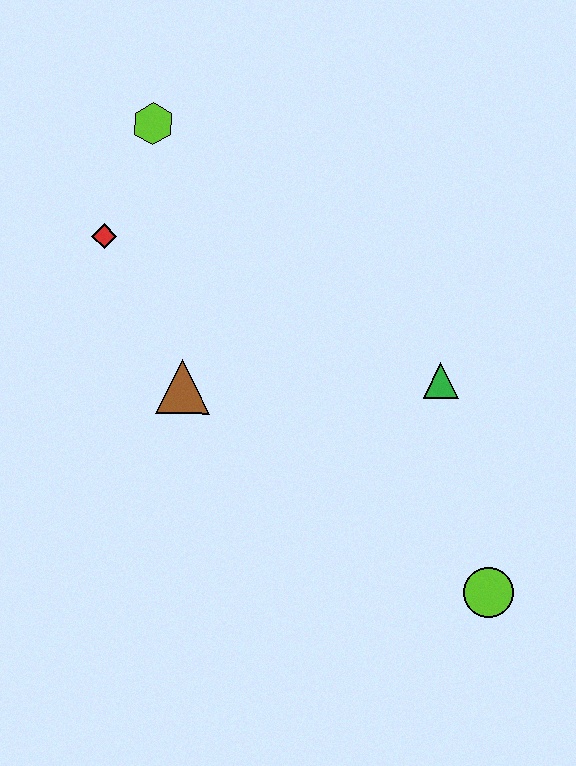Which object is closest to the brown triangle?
The red diamond is closest to the brown triangle.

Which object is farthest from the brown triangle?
The lime circle is farthest from the brown triangle.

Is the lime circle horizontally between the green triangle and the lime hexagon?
No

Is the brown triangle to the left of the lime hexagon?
No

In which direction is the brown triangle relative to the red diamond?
The brown triangle is below the red diamond.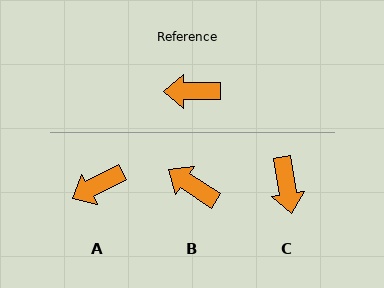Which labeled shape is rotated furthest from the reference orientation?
C, about 99 degrees away.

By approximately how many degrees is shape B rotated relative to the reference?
Approximately 33 degrees clockwise.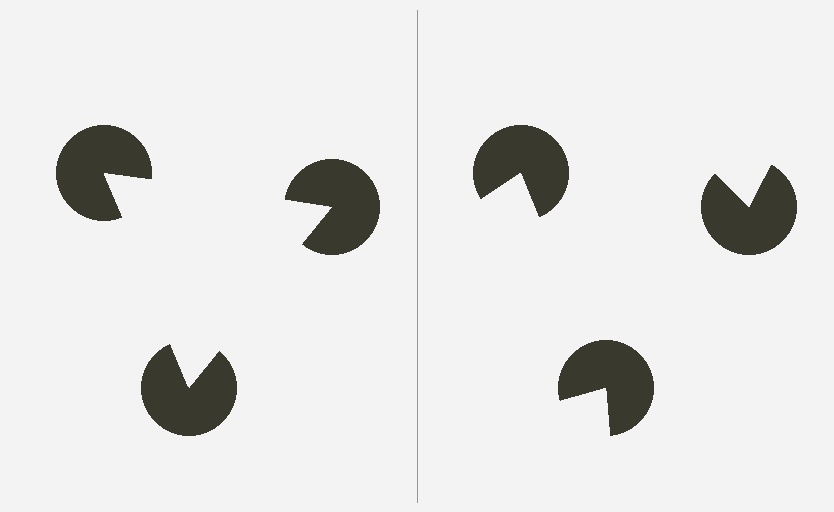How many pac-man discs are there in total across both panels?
6 — 3 on each side.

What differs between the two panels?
The pac-man discs are positioned identically on both sides; only the wedge orientations differ. On the left they align to a triangle; on the right they are misaligned.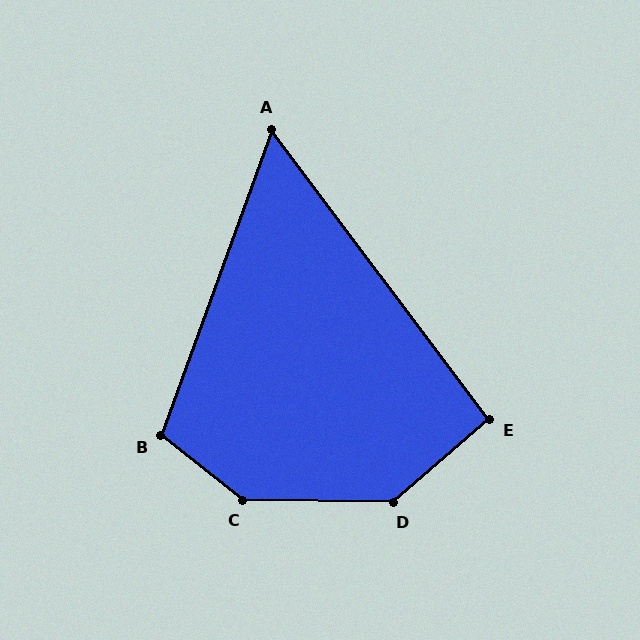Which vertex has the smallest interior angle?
A, at approximately 57 degrees.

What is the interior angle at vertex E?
Approximately 94 degrees (approximately right).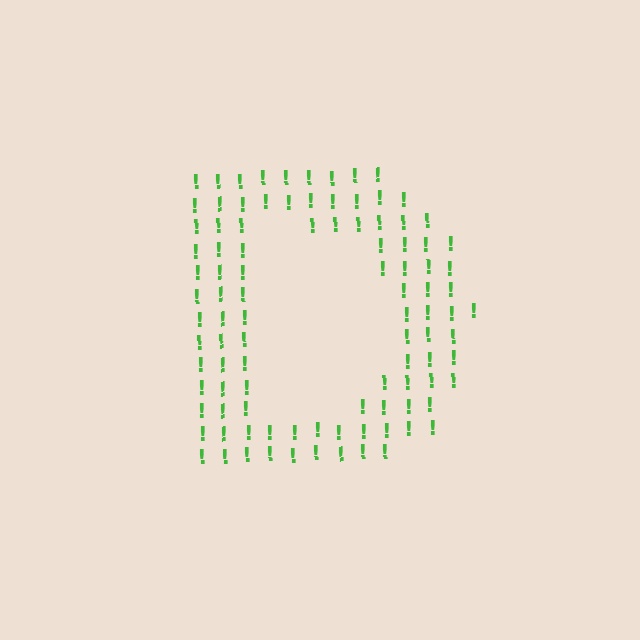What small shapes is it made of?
It is made of small exclamation marks.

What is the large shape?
The large shape is the letter D.